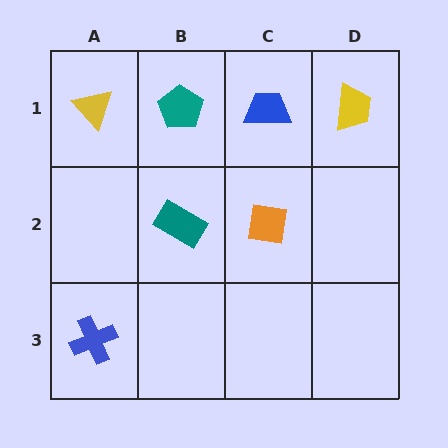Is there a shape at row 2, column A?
No, that cell is empty.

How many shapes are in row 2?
2 shapes.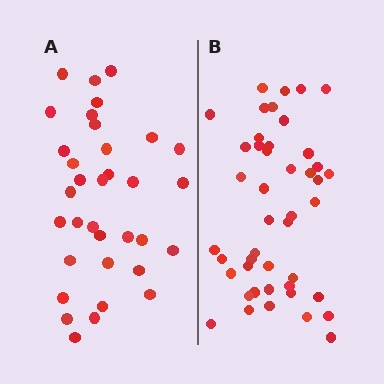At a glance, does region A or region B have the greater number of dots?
Region B (the right region) has more dots.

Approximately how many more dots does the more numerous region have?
Region B has roughly 12 or so more dots than region A.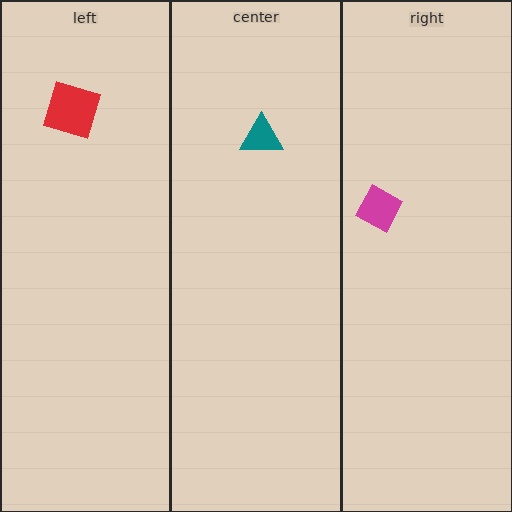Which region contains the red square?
The left region.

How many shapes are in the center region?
1.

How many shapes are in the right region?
1.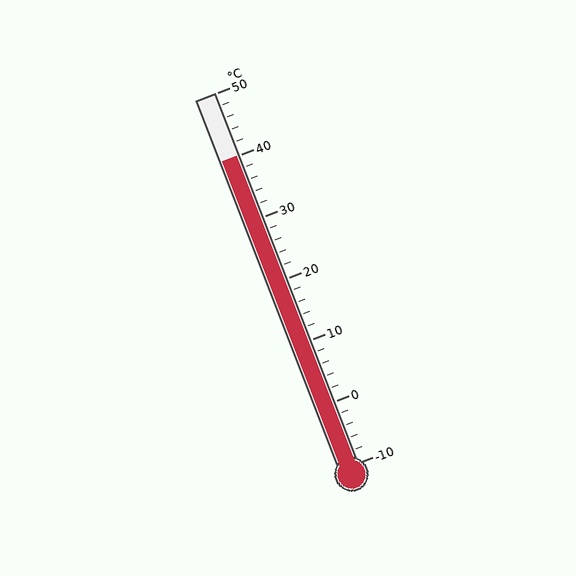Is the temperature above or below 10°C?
The temperature is above 10°C.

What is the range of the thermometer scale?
The thermometer scale ranges from -10°C to 50°C.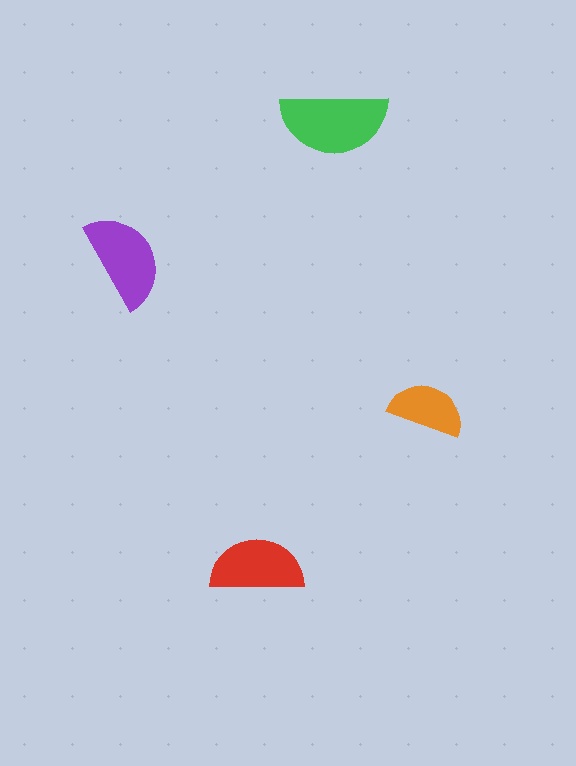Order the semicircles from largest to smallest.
the green one, the purple one, the red one, the orange one.